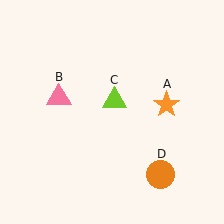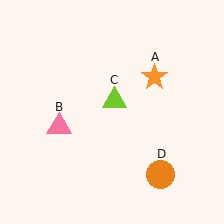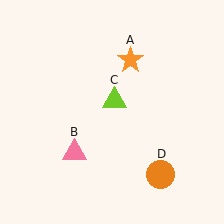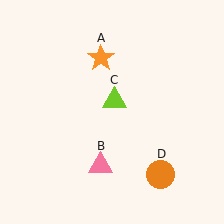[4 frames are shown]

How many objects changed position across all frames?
2 objects changed position: orange star (object A), pink triangle (object B).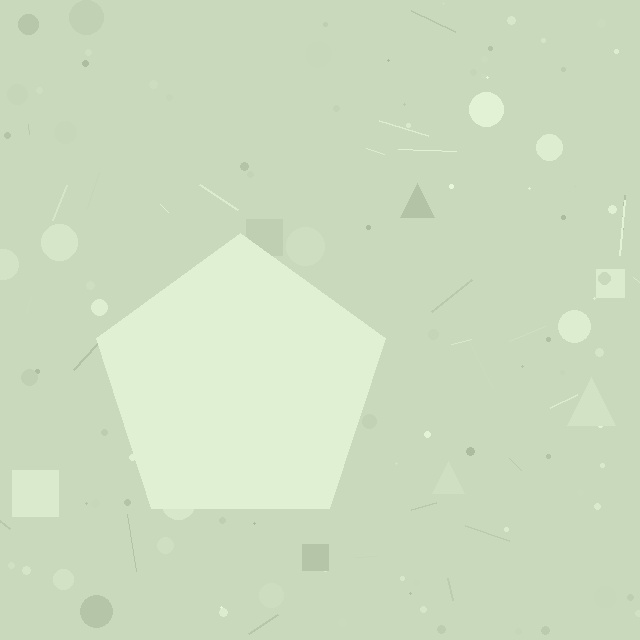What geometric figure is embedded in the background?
A pentagon is embedded in the background.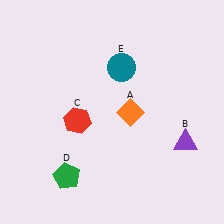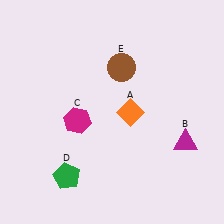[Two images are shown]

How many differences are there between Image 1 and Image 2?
There are 3 differences between the two images.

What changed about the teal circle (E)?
In Image 1, E is teal. In Image 2, it changed to brown.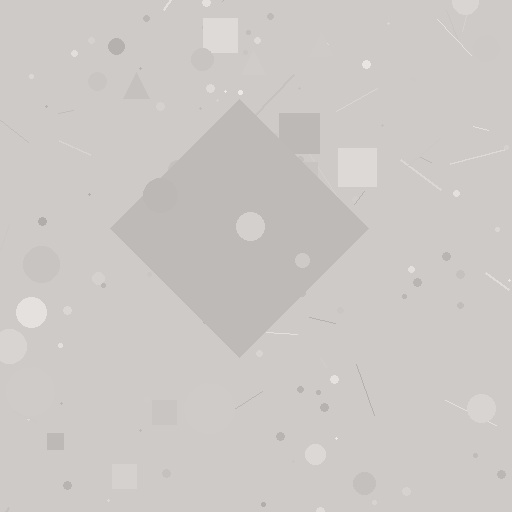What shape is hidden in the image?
A diamond is hidden in the image.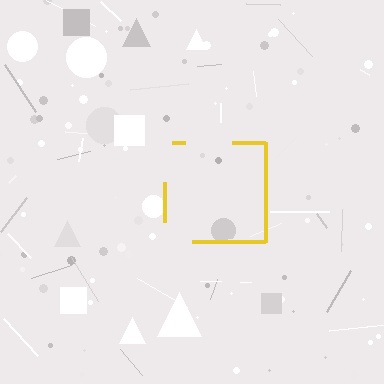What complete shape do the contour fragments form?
The contour fragments form a square.